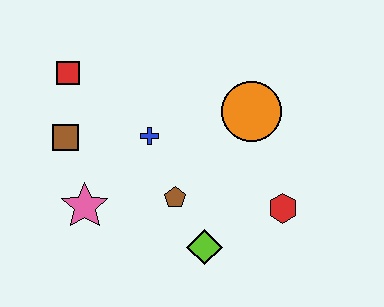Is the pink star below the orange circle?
Yes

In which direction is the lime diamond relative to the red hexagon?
The lime diamond is to the left of the red hexagon.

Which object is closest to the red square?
The brown square is closest to the red square.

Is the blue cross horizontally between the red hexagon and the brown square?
Yes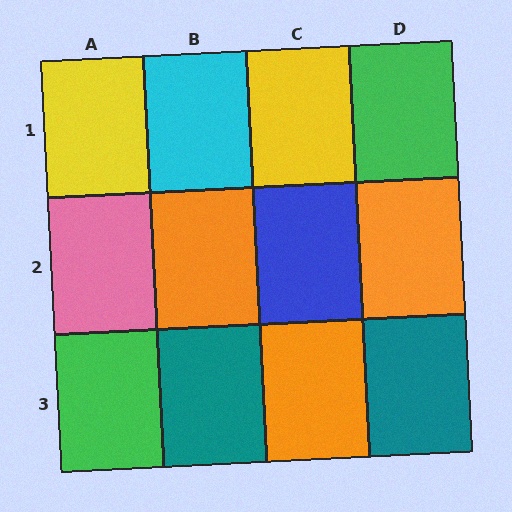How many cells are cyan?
1 cell is cyan.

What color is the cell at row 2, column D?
Orange.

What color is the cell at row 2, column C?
Blue.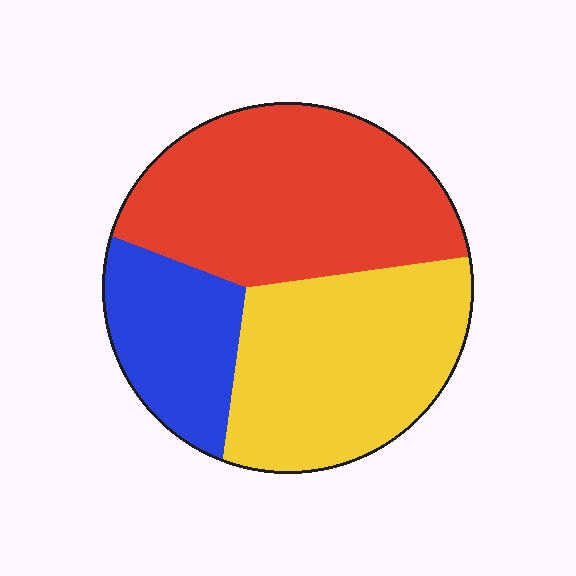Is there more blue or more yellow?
Yellow.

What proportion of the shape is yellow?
Yellow covers 37% of the shape.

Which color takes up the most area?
Red, at roughly 45%.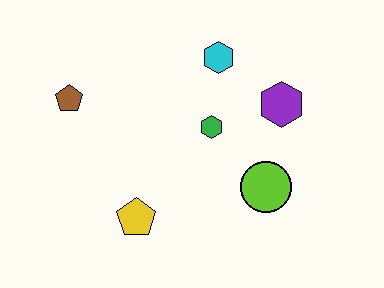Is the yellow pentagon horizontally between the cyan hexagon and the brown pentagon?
Yes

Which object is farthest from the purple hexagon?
The brown pentagon is farthest from the purple hexagon.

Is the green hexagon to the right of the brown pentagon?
Yes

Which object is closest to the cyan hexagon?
The green hexagon is closest to the cyan hexagon.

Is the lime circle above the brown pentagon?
No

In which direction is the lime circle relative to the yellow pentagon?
The lime circle is to the right of the yellow pentagon.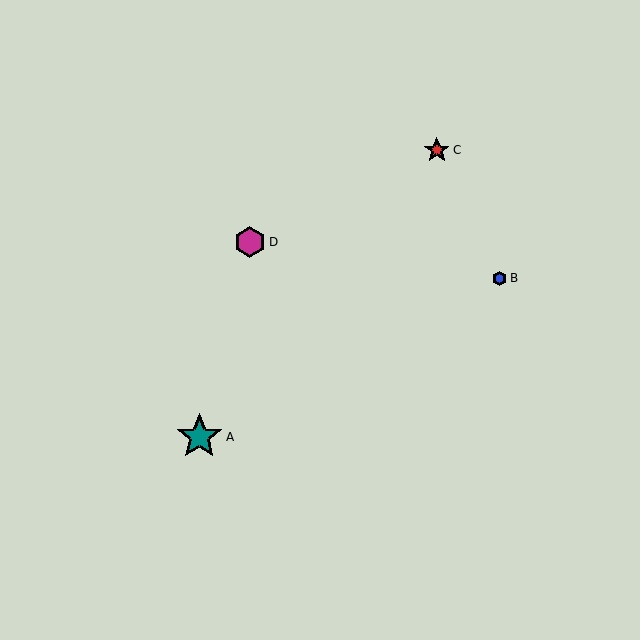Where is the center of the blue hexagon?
The center of the blue hexagon is at (499, 278).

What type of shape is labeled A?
Shape A is a teal star.